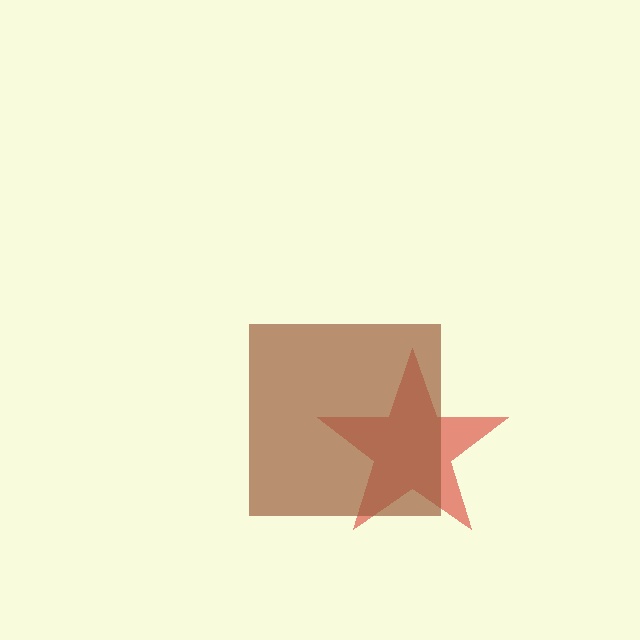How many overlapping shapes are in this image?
There are 2 overlapping shapes in the image.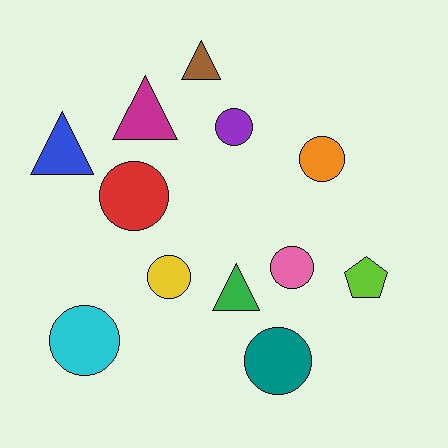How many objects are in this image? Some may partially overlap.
There are 12 objects.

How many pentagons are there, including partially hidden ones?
There is 1 pentagon.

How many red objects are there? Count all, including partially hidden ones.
There is 1 red object.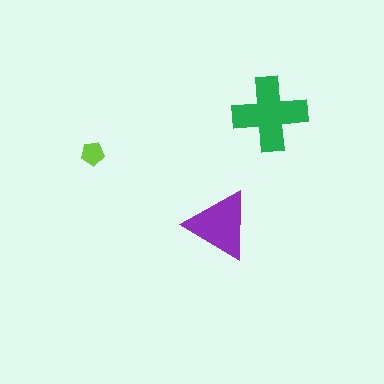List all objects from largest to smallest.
The green cross, the purple triangle, the lime pentagon.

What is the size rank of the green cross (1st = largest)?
1st.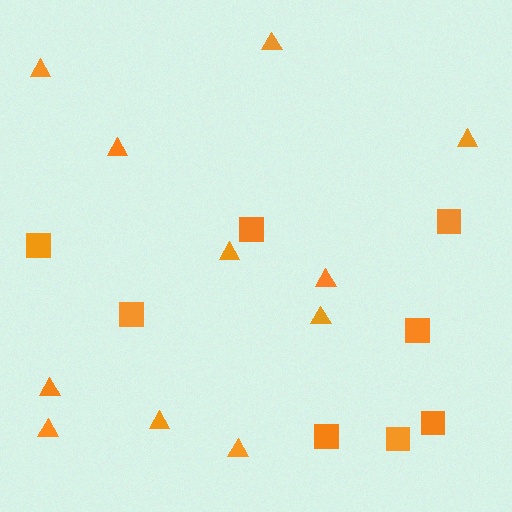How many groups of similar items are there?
There are 2 groups: one group of squares (8) and one group of triangles (11).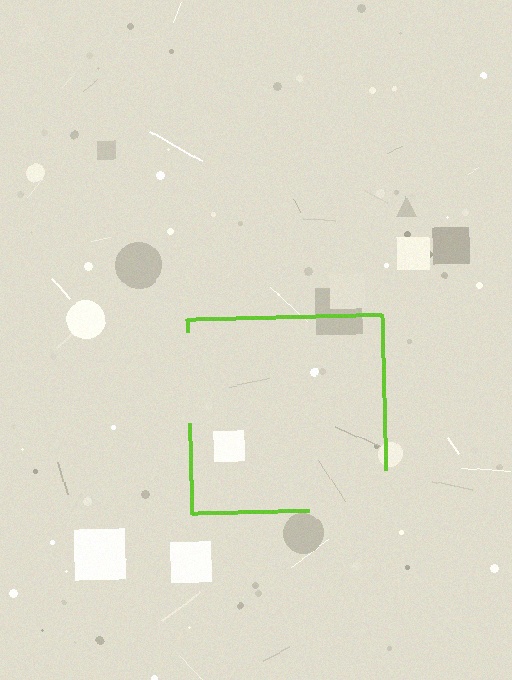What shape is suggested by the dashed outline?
The dashed outline suggests a square.